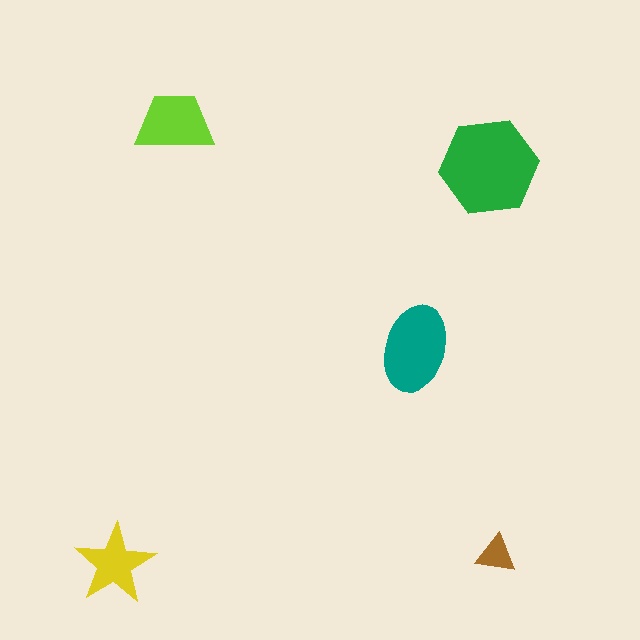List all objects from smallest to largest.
The brown triangle, the yellow star, the lime trapezoid, the teal ellipse, the green hexagon.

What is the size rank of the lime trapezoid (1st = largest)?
3rd.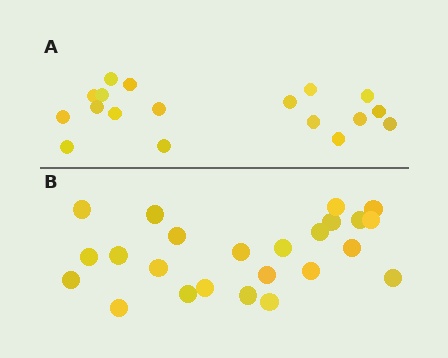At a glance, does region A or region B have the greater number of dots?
Region B (the bottom region) has more dots.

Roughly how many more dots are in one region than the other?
Region B has about 6 more dots than region A.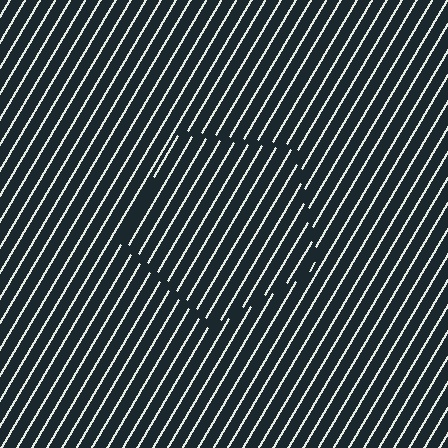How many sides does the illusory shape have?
5 sides — the line-ends trace a pentagon.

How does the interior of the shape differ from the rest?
The interior of the shape contains the same grating, shifted by half a period — the contour is defined by the phase discontinuity where line-ends from the inner and outer gratings abut.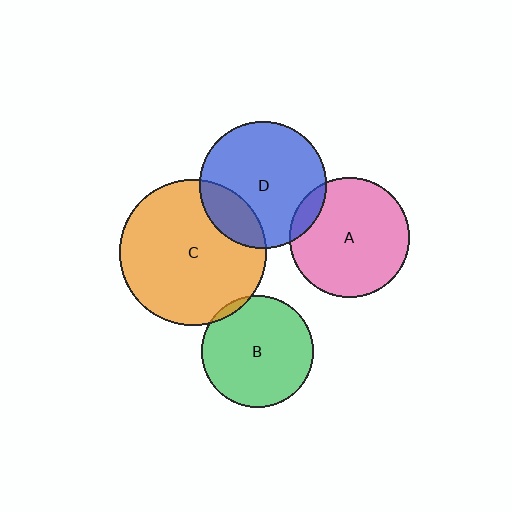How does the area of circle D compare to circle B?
Approximately 1.3 times.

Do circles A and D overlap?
Yes.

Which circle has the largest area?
Circle C (orange).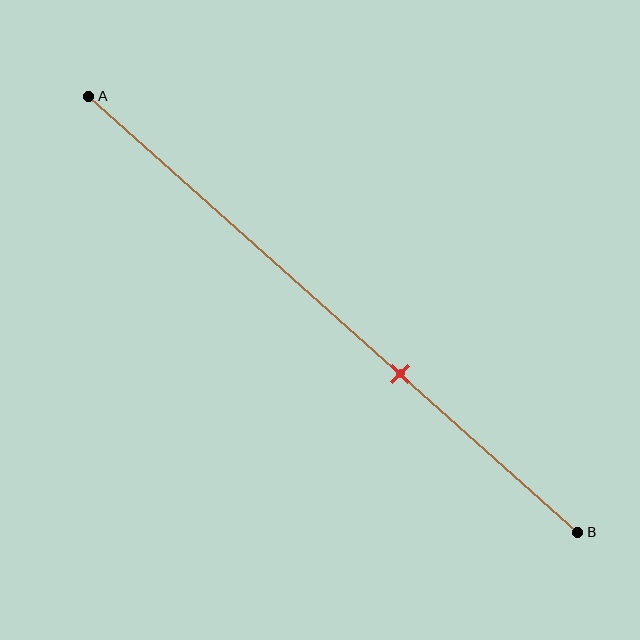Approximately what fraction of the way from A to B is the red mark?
The red mark is approximately 65% of the way from A to B.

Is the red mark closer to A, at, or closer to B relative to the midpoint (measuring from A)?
The red mark is closer to point B than the midpoint of segment AB.